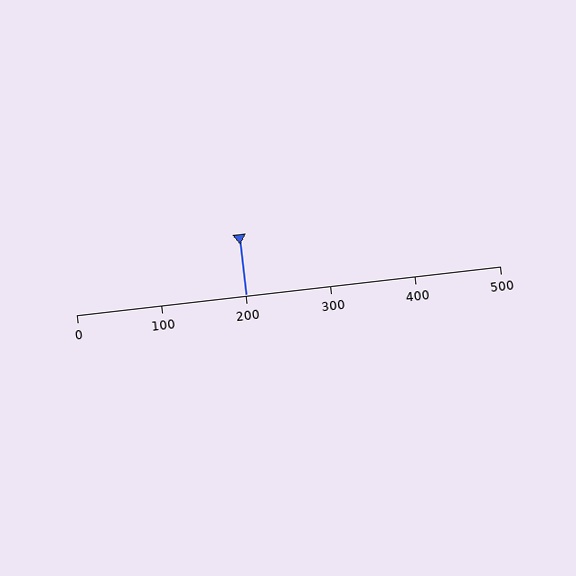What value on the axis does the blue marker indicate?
The marker indicates approximately 200.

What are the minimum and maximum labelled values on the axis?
The axis runs from 0 to 500.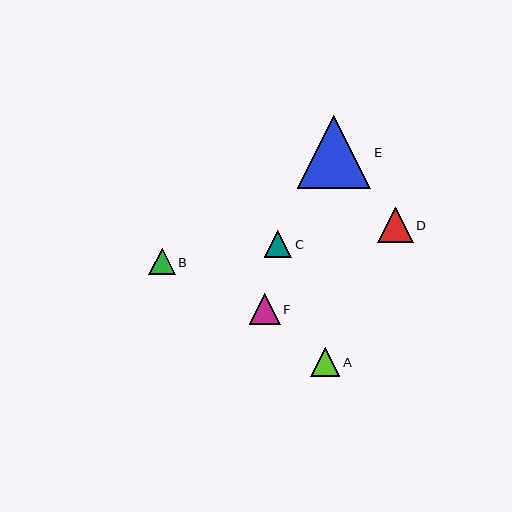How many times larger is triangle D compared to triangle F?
Triangle D is approximately 1.2 times the size of triangle F.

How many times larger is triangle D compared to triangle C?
Triangle D is approximately 1.3 times the size of triangle C.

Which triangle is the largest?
Triangle E is the largest with a size of approximately 73 pixels.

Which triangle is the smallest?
Triangle B is the smallest with a size of approximately 26 pixels.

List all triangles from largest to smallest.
From largest to smallest: E, D, F, A, C, B.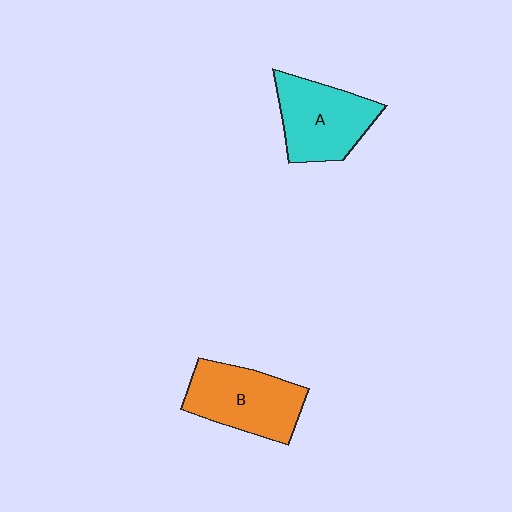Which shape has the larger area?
Shape B (orange).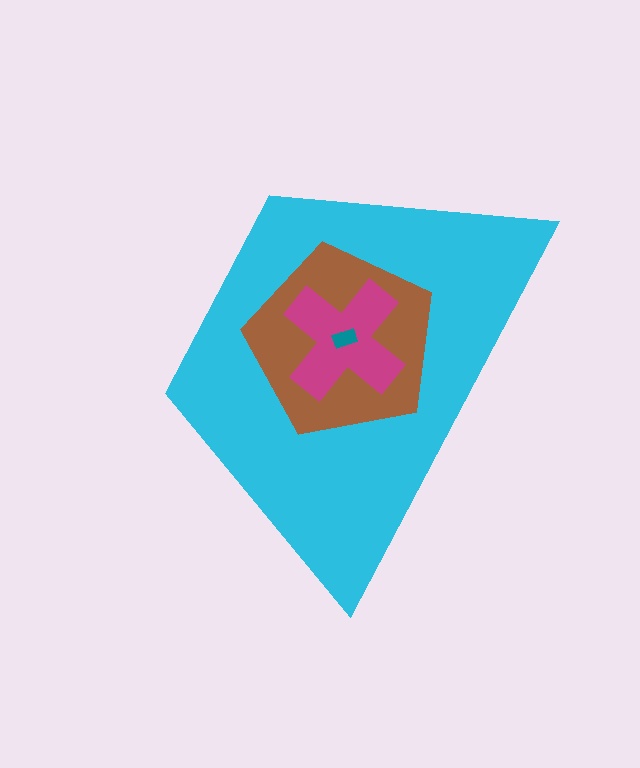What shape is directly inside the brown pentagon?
The magenta cross.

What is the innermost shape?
The teal rectangle.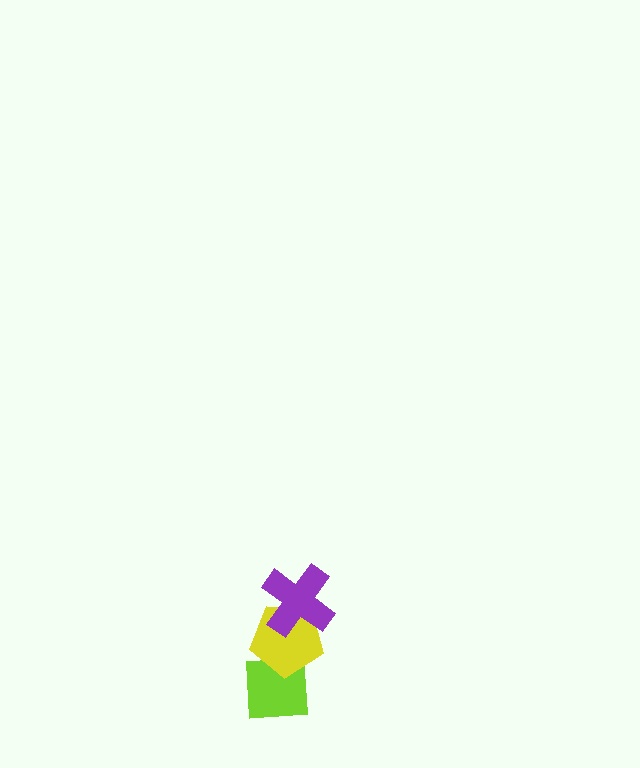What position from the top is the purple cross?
The purple cross is 1st from the top.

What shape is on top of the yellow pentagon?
The purple cross is on top of the yellow pentagon.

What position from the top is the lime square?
The lime square is 3rd from the top.